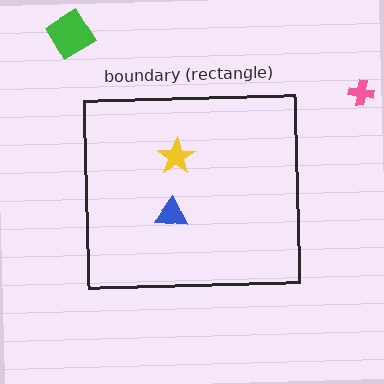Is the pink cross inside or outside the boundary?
Outside.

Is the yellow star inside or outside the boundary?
Inside.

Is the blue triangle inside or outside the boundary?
Inside.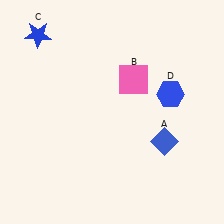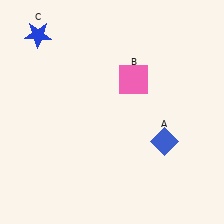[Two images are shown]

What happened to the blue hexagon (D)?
The blue hexagon (D) was removed in Image 2. It was in the top-right area of Image 1.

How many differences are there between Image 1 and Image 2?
There is 1 difference between the two images.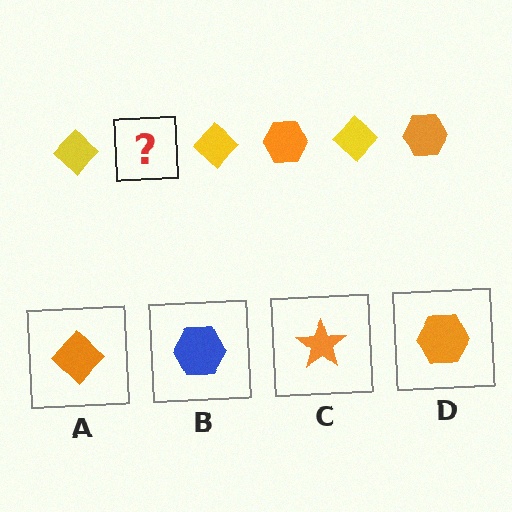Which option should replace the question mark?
Option D.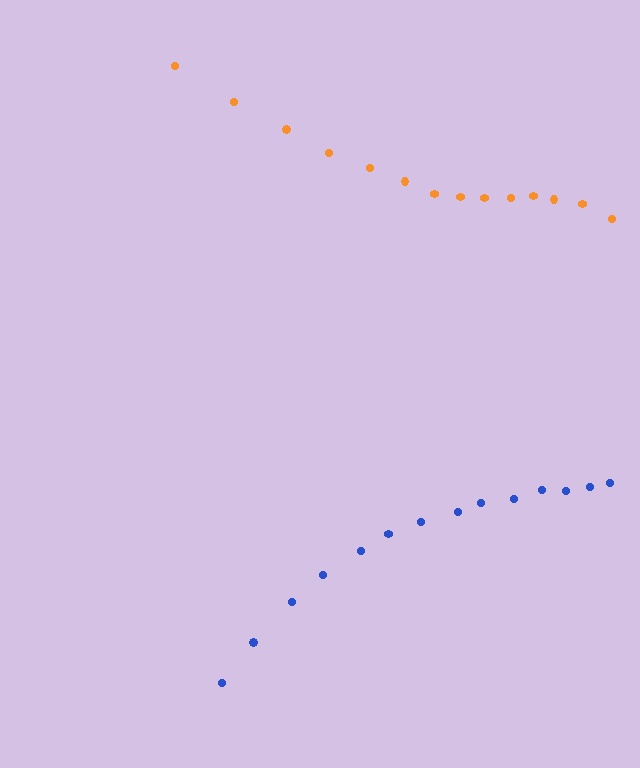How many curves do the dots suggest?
There are 2 distinct paths.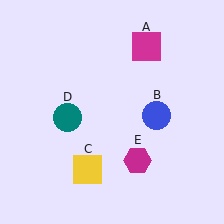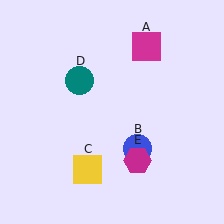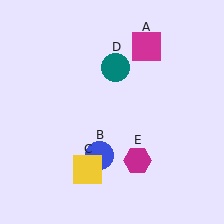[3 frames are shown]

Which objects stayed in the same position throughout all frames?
Magenta square (object A) and yellow square (object C) and magenta hexagon (object E) remained stationary.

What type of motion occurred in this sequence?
The blue circle (object B), teal circle (object D) rotated clockwise around the center of the scene.